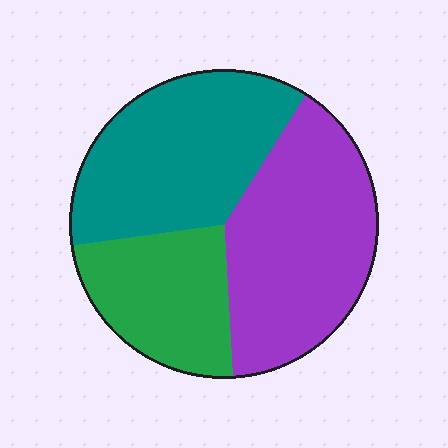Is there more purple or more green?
Purple.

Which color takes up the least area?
Green, at roughly 25%.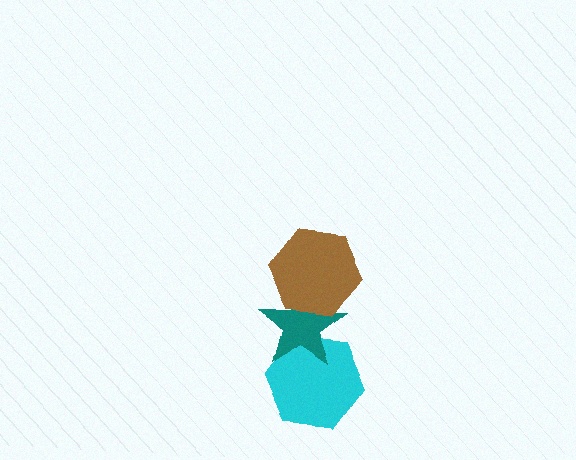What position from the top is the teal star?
The teal star is 2nd from the top.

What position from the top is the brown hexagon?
The brown hexagon is 1st from the top.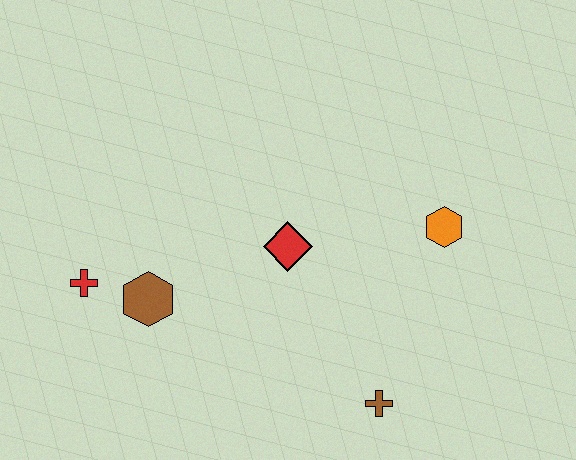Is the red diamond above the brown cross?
Yes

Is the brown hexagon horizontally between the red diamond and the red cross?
Yes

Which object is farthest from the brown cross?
The red cross is farthest from the brown cross.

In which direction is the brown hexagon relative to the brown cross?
The brown hexagon is to the left of the brown cross.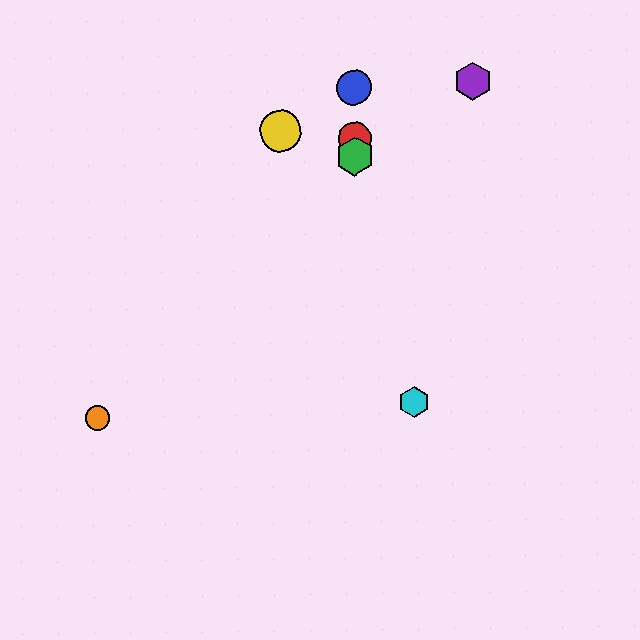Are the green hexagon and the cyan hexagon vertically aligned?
No, the green hexagon is at x≈355 and the cyan hexagon is at x≈414.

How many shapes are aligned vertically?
3 shapes (the red circle, the blue circle, the green hexagon) are aligned vertically.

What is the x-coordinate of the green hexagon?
The green hexagon is at x≈355.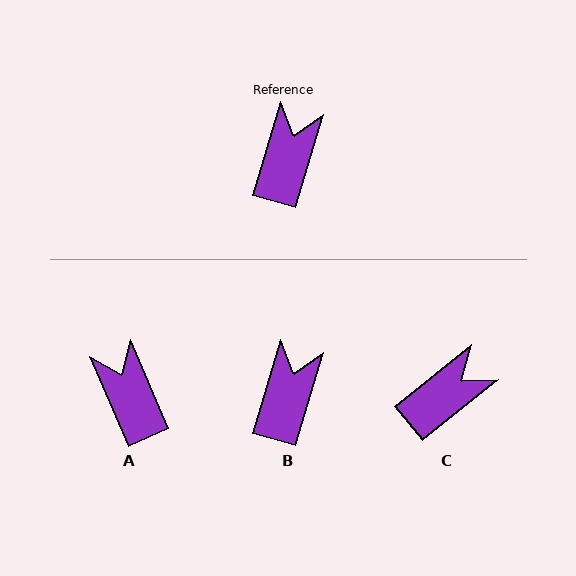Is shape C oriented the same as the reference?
No, it is off by about 35 degrees.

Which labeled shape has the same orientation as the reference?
B.